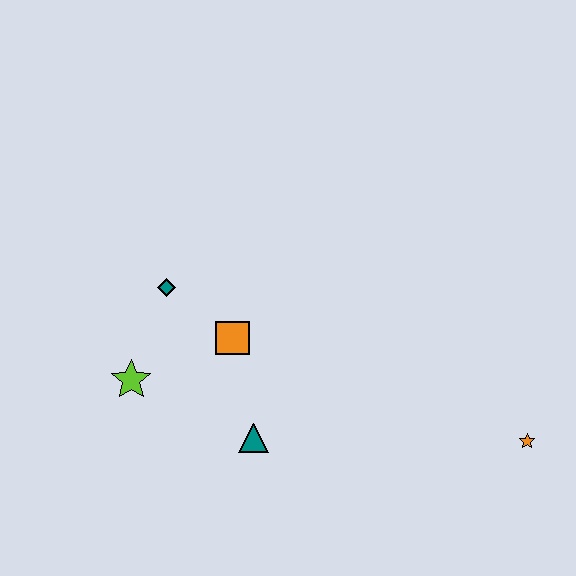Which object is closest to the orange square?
The teal diamond is closest to the orange square.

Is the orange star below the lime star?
Yes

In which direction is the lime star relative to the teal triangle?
The lime star is to the left of the teal triangle.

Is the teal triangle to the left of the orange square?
No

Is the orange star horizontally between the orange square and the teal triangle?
No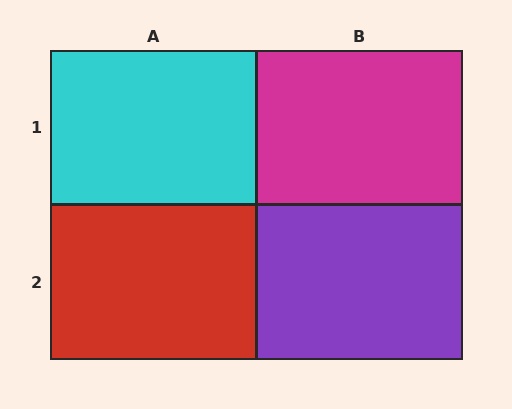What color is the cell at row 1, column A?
Cyan.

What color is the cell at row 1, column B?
Magenta.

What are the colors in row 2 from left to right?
Red, purple.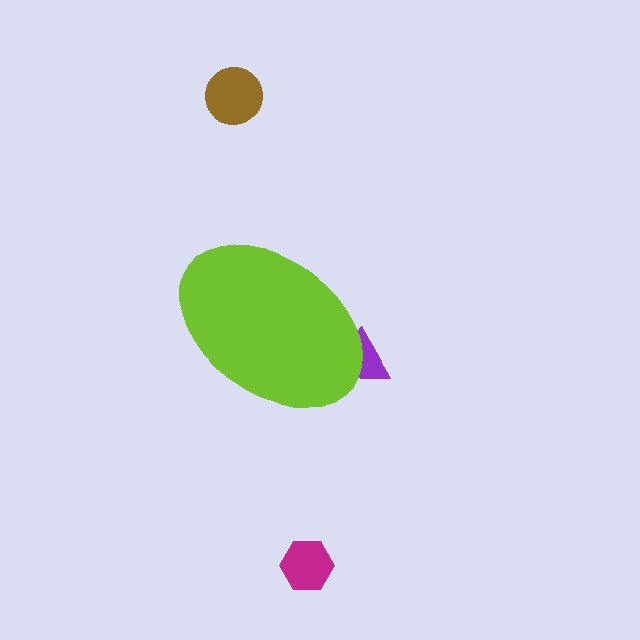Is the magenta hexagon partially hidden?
No, the magenta hexagon is fully visible.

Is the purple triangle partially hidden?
Yes, the purple triangle is partially hidden behind the lime ellipse.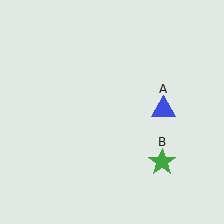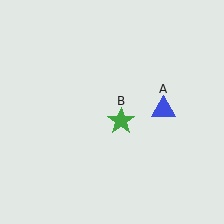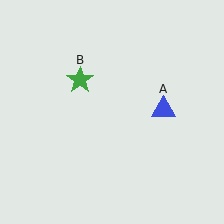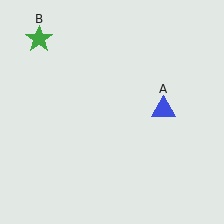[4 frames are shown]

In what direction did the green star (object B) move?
The green star (object B) moved up and to the left.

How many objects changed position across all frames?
1 object changed position: green star (object B).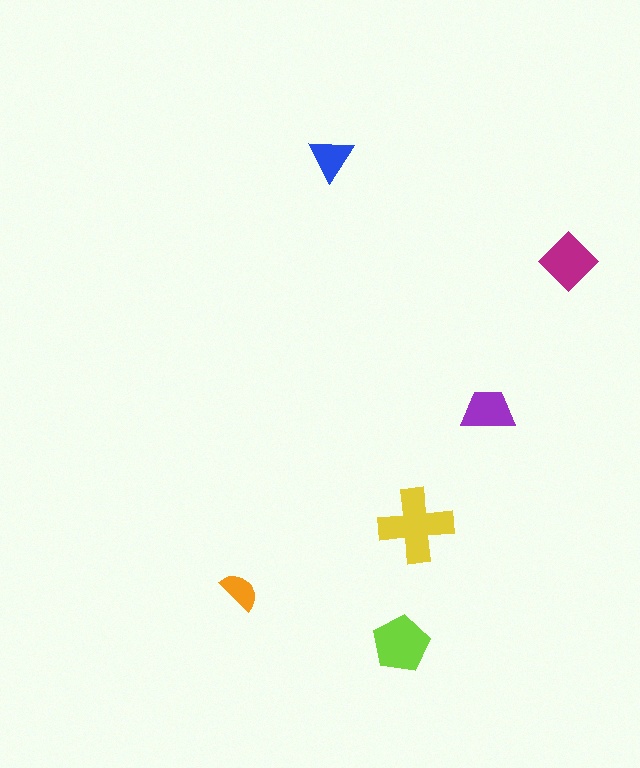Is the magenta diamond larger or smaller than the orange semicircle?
Larger.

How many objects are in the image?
There are 6 objects in the image.